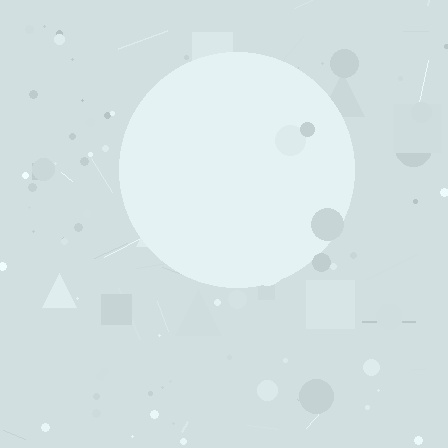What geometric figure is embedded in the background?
A circle is embedded in the background.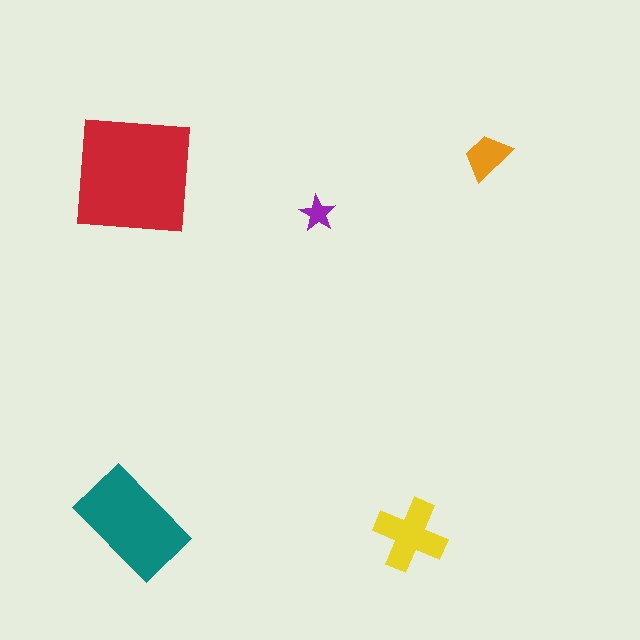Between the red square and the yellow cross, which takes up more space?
The red square.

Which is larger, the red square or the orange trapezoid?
The red square.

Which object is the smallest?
The purple star.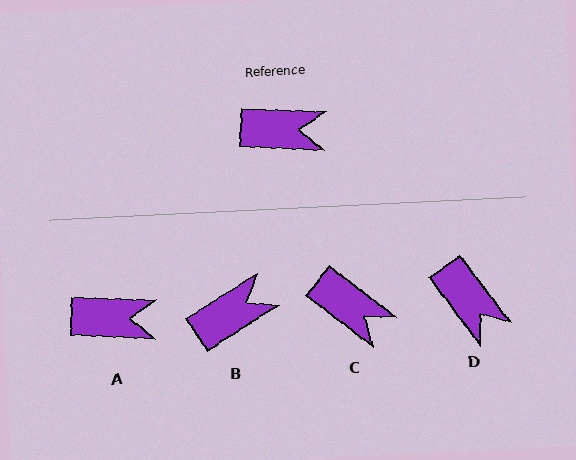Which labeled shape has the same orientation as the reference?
A.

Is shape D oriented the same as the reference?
No, it is off by about 51 degrees.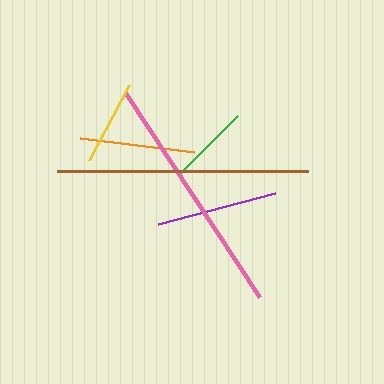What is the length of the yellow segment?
The yellow segment is approximately 85 pixels long.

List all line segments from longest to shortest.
From longest to shortest: brown, pink, purple, orange, yellow, green.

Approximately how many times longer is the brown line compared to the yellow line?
The brown line is approximately 2.9 times the length of the yellow line.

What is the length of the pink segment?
The pink segment is approximately 244 pixels long.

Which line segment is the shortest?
The green line is the shortest at approximately 83 pixels.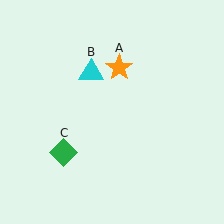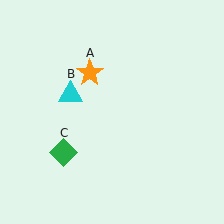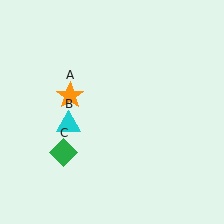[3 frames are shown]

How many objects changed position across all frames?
2 objects changed position: orange star (object A), cyan triangle (object B).